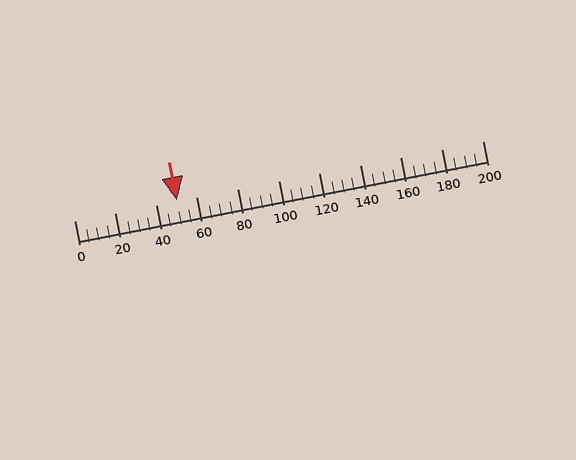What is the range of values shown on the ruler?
The ruler shows values from 0 to 200.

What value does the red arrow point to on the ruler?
The red arrow points to approximately 50.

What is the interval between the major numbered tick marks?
The major tick marks are spaced 20 units apart.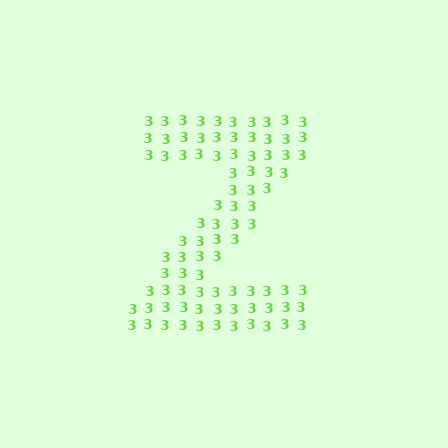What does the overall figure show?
The overall figure shows the letter Z.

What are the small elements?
The small elements are digit 3's.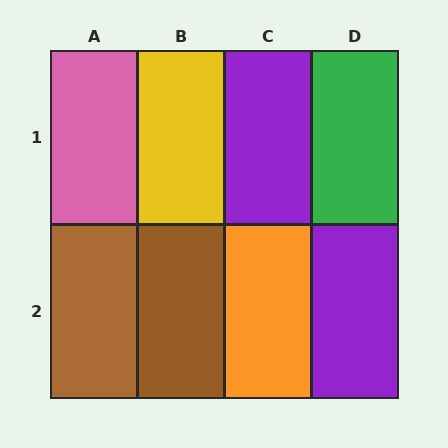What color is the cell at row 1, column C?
Purple.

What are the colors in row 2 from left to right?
Brown, brown, orange, purple.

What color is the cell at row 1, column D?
Green.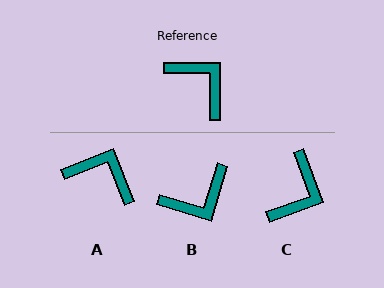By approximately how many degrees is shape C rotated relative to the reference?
Approximately 70 degrees clockwise.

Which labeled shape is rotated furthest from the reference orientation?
B, about 107 degrees away.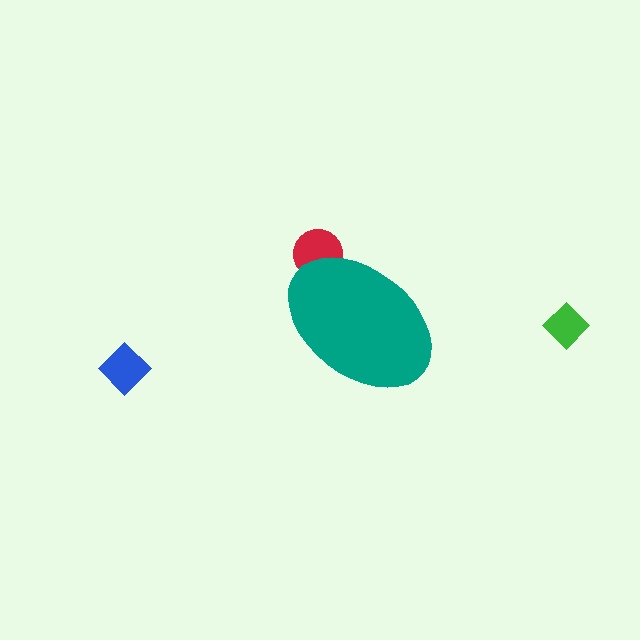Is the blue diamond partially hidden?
No, the blue diamond is fully visible.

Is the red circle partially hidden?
Yes, the red circle is partially hidden behind the teal ellipse.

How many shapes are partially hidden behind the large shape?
1 shape is partially hidden.